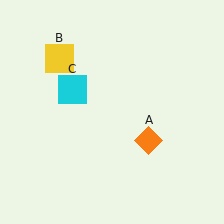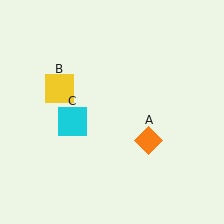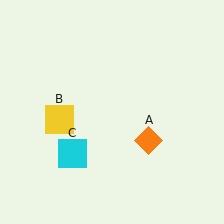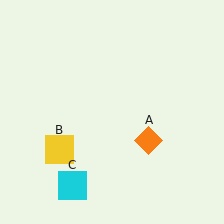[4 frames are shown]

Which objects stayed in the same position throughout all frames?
Orange diamond (object A) remained stationary.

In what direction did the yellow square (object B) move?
The yellow square (object B) moved down.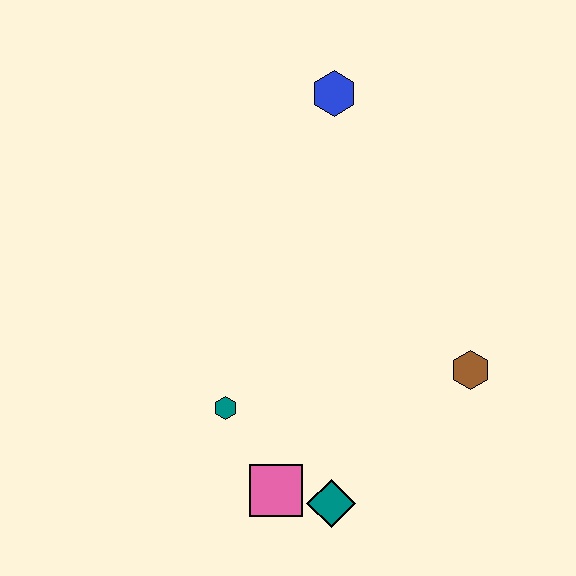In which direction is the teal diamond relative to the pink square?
The teal diamond is to the right of the pink square.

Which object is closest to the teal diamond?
The pink square is closest to the teal diamond.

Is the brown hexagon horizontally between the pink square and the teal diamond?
No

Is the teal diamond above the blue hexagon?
No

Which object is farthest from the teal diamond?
The blue hexagon is farthest from the teal diamond.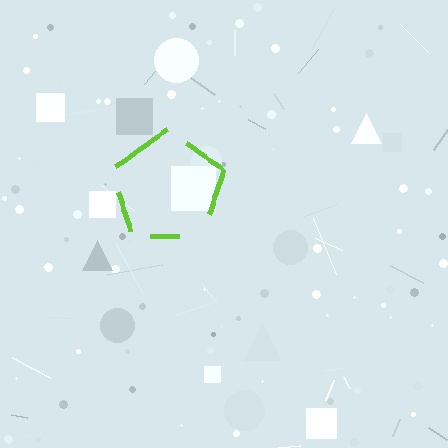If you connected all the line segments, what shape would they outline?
They would outline a pentagon.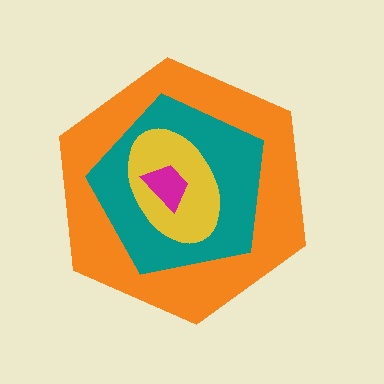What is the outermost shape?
The orange hexagon.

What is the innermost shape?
The magenta trapezoid.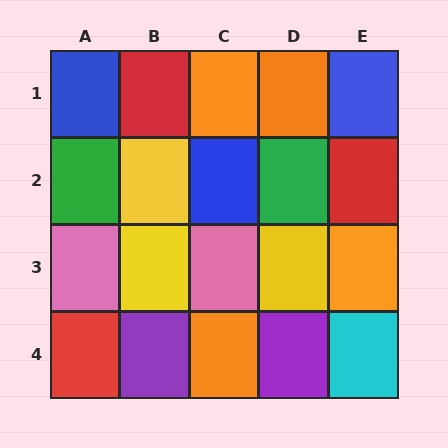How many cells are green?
2 cells are green.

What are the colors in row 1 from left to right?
Blue, red, orange, orange, blue.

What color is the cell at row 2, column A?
Green.